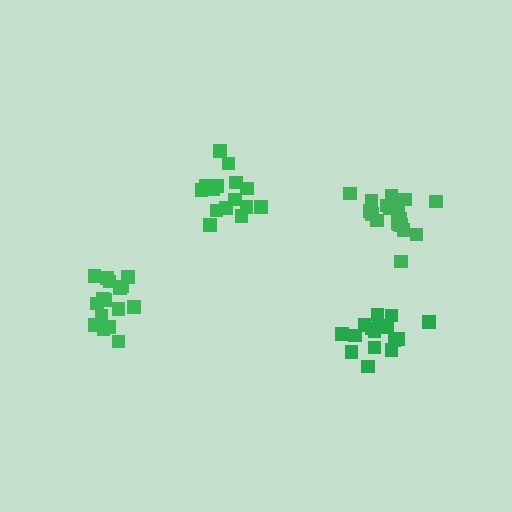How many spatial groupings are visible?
There are 4 spatial groupings.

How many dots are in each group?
Group 1: 20 dots, Group 2: 16 dots, Group 3: 15 dots, Group 4: 17 dots (68 total).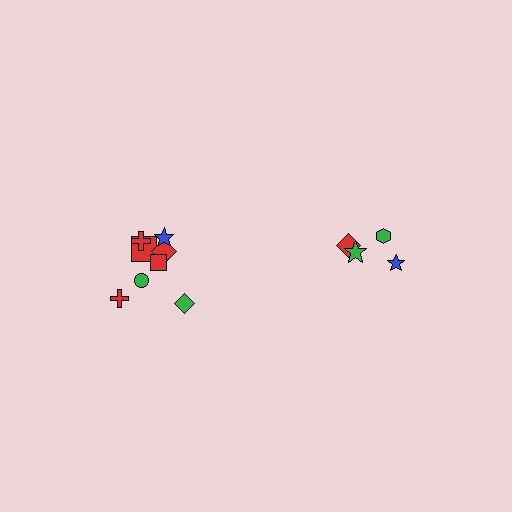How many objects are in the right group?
There are 4 objects.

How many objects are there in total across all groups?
There are 12 objects.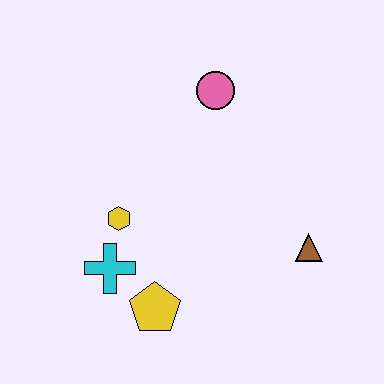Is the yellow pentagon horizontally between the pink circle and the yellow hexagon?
Yes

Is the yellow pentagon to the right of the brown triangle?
No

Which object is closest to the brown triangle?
The yellow pentagon is closest to the brown triangle.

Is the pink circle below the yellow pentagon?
No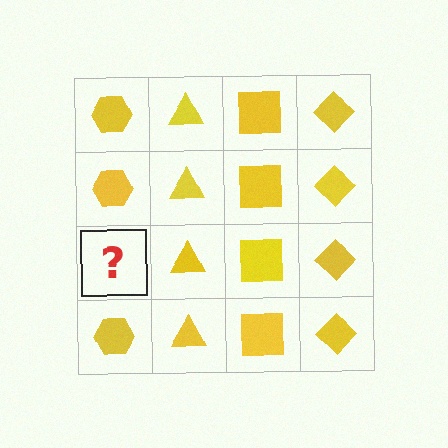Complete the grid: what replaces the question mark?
The question mark should be replaced with a yellow hexagon.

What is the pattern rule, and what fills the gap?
The rule is that each column has a consistent shape. The gap should be filled with a yellow hexagon.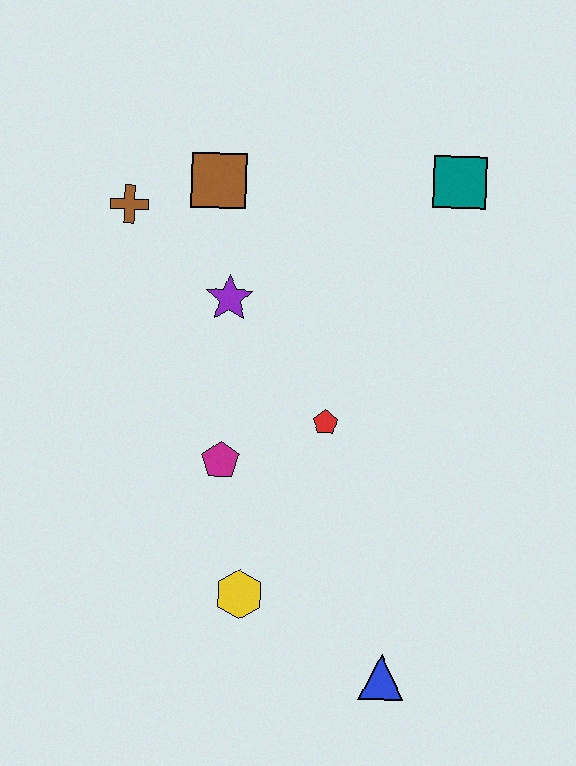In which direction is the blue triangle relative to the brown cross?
The blue triangle is below the brown cross.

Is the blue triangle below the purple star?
Yes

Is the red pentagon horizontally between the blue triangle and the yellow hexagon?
Yes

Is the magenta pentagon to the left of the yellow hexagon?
Yes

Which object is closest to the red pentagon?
The magenta pentagon is closest to the red pentagon.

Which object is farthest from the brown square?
The blue triangle is farthest from the brown square.